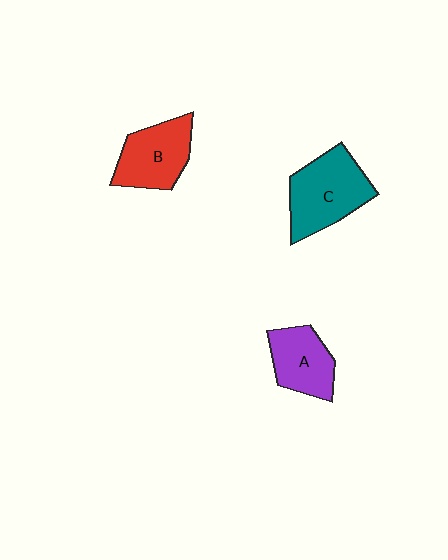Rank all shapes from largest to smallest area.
From largest to smallest: C (teal), B (red), A (purple).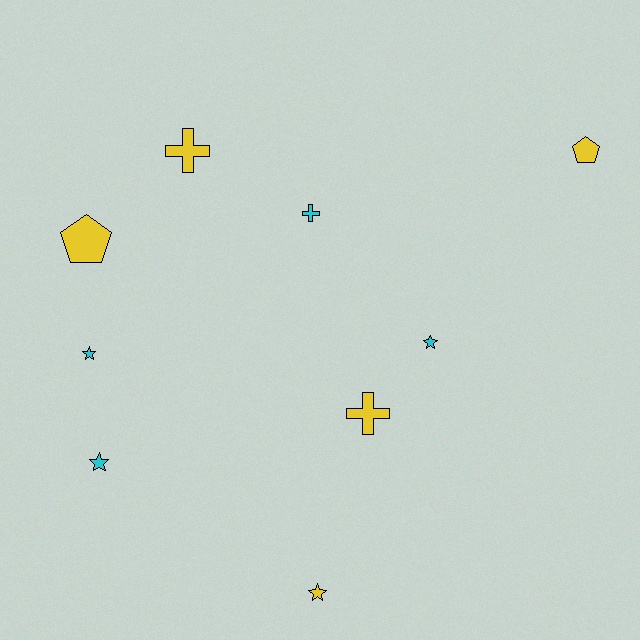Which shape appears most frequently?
Star, with 4 objects.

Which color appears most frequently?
Yellow, with 5 objects.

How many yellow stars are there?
There is 1 yellow star.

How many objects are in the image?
There are 9 objects.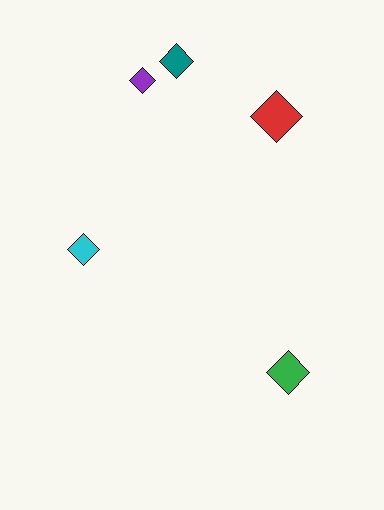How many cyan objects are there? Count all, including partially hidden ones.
There is 1 cyan object.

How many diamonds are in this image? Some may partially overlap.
There are 5 diamonds.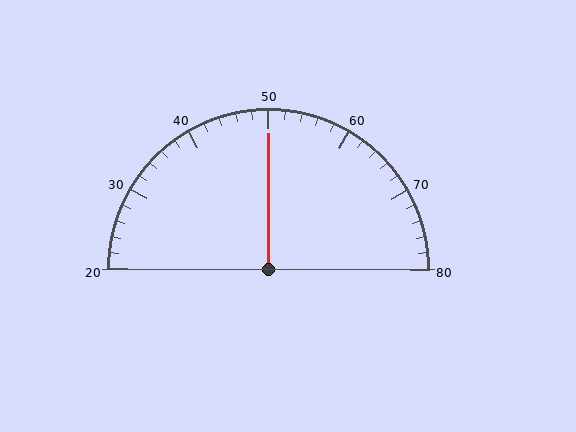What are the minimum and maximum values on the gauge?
The gauge ranges from 20 to 80.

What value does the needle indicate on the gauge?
The needle indicates approximately 50.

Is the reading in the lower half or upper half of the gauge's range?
The reading is in the upper half of the range (20 to 80).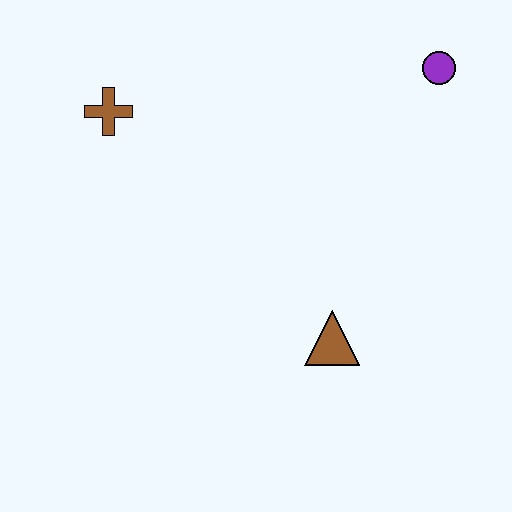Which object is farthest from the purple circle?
The brown cross is farthest from the purple circle.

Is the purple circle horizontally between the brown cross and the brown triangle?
No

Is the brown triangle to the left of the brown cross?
No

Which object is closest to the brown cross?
The brown triangle is closest to the brown cross.